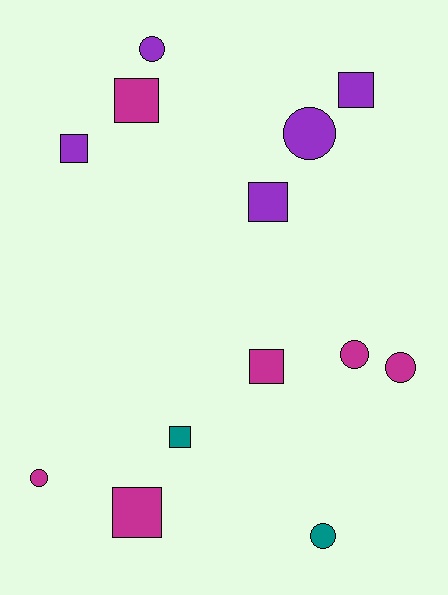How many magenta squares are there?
There are 3 magenta squares.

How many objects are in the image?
There are 13 objects.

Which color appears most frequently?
Magenta, with 6 objects.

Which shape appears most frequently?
Square, with 7 objects.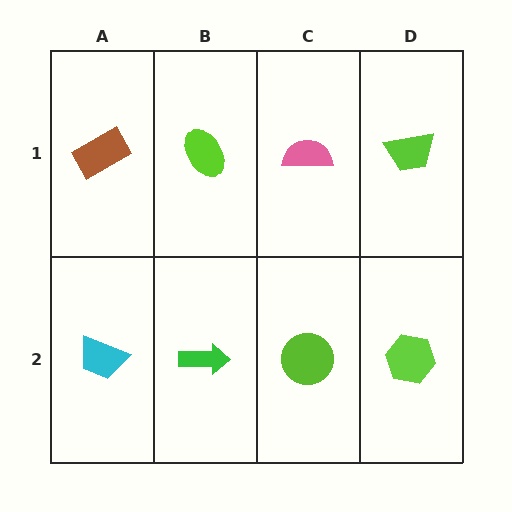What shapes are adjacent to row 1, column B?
A green arrow (row 2, column B), a brown rectangle (row 1, column A), a pink semicircle (row 1, column C).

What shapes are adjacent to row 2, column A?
A brown rectangle (row 1, column A), a green arrow (row 2, column B).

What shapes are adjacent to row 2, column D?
A lime trapezoid (row 1, column D), a lime circle (row 2, column C).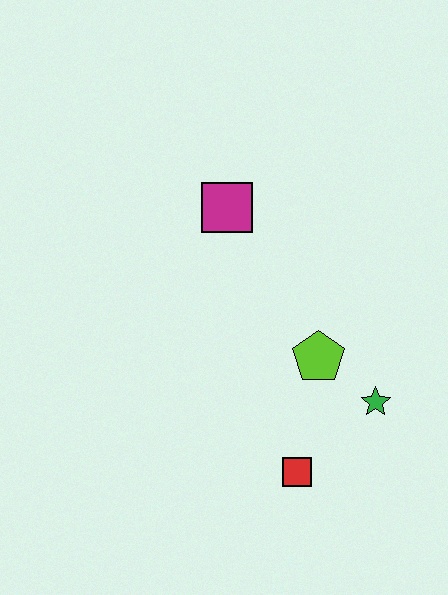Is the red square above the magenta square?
No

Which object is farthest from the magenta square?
The red square is farthest from the magenta square.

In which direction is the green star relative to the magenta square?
The green star is below the magenta square.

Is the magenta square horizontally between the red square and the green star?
No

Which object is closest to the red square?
The green star is closest to the red square.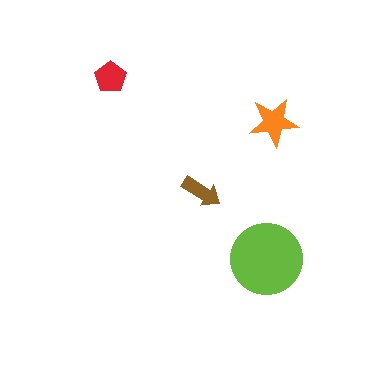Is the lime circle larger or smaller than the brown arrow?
Larger.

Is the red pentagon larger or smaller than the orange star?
Smaller.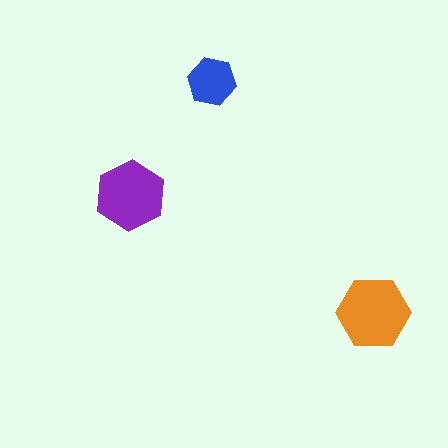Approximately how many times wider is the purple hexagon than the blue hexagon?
About 1.5 times wider.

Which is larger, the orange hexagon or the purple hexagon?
The orange one.